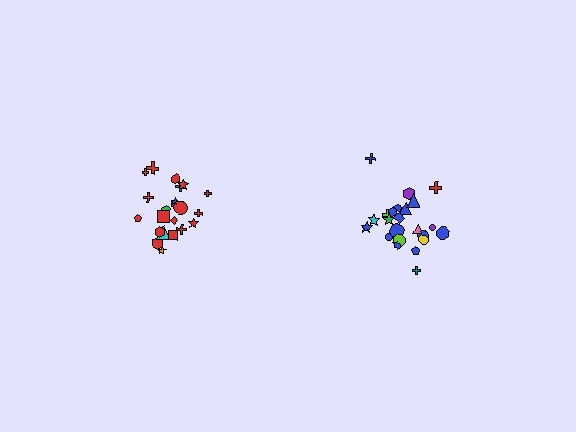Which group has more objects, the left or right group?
The right group.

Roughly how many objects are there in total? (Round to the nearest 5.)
Roughly 45 objects in total.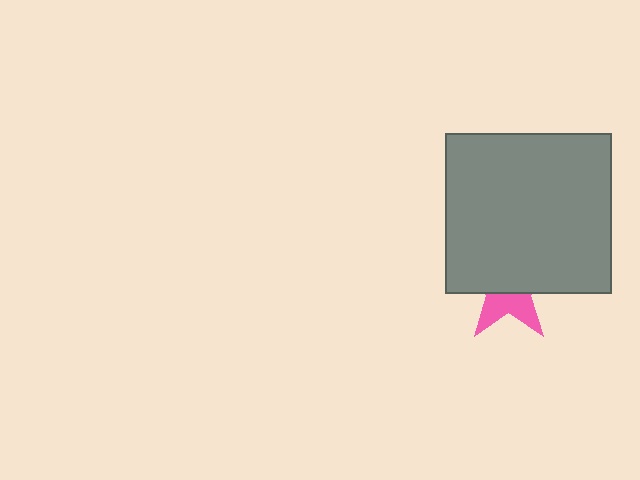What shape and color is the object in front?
The object in front is a gray rectangle.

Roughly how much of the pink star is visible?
A small part of it is visible (roughly 39%).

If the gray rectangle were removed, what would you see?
You would see the complete pink star.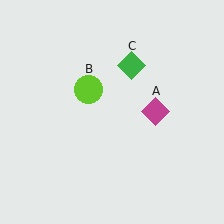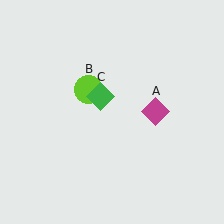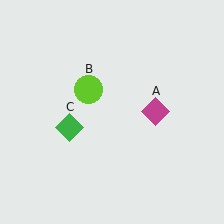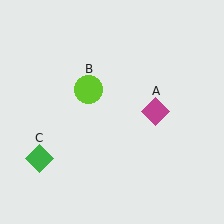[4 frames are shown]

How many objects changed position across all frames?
1 object changed position: green diamond (object C).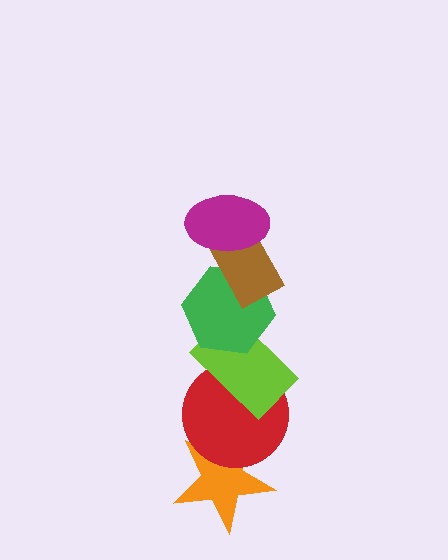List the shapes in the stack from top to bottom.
From top to bottom: the magenta ellipse, the brown rectangle, the green hexagon, the lime rectangle, the red circle, the orange star.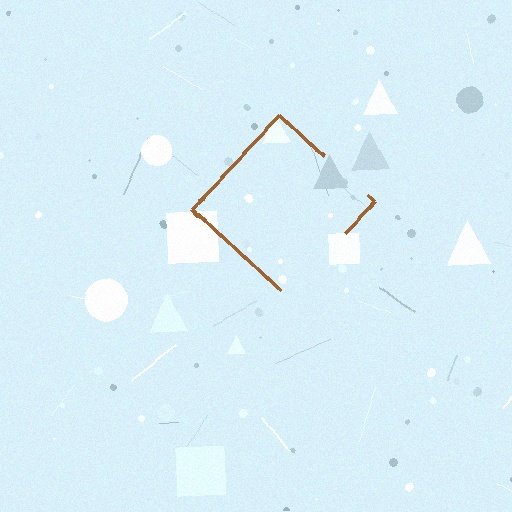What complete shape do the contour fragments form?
The contour fragments form a diamond.